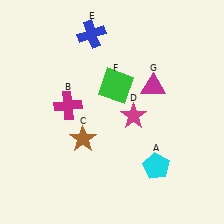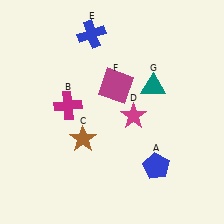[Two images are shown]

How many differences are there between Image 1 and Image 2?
There are 3 differences between the two images.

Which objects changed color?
A changed from cyan to blue. F changed from green to magenta. G changed from magenta to teal.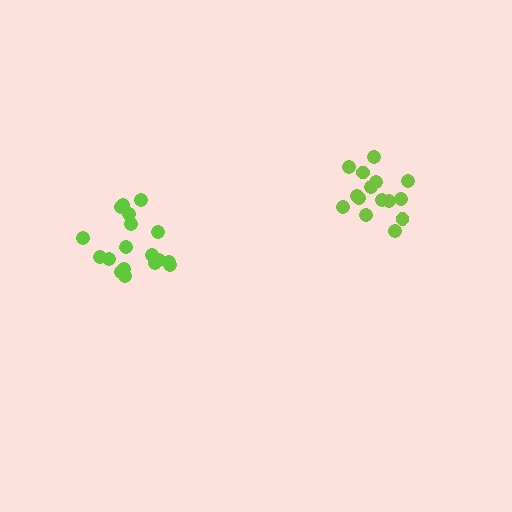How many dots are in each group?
Group 1: 18 dots, Group 2: 15 dots (33 total).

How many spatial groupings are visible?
There are 2 spatial groupings.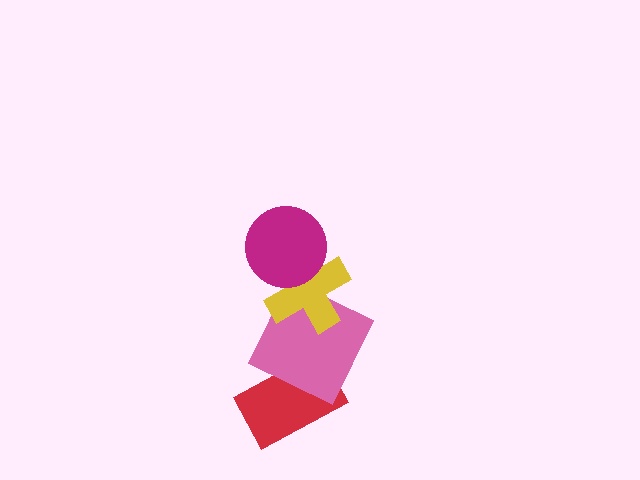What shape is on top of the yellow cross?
The magenta circle is on top of the yellow cross.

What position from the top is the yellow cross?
The yellow cross is 2nd from the top.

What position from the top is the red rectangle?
The red rectangle is 4th from the top.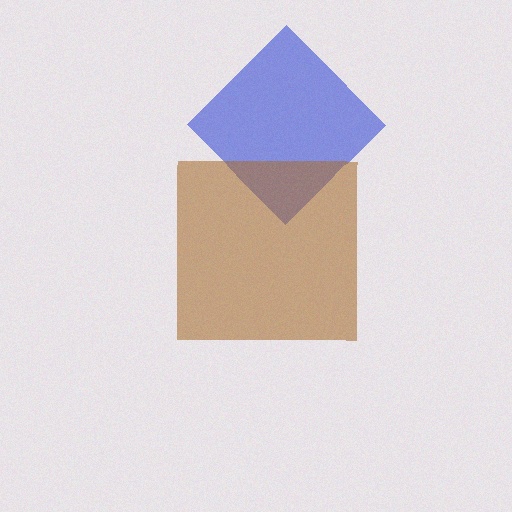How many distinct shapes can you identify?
There are 2 distinct shapes: a blue diamond, a brown square.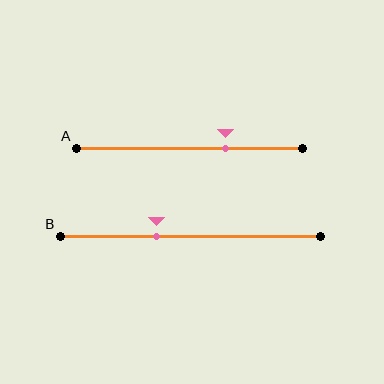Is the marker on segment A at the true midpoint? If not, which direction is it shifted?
No, the marker on segment A is shifted to the right by about 16% of the segment length.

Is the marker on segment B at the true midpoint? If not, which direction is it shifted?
No, the marker on segment B is shifted to the left by about 13% of the segment length.